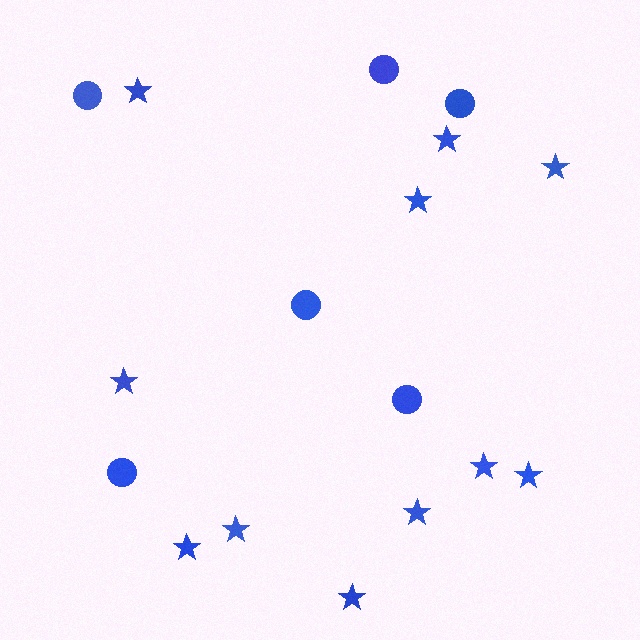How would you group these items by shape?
There are 2 groups: one group of stars (11) and one group of circles (6).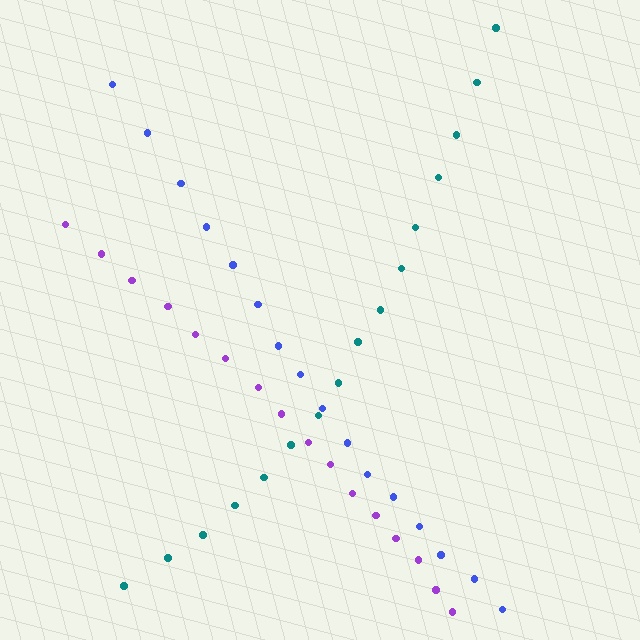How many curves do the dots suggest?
There are 3 distinct paths.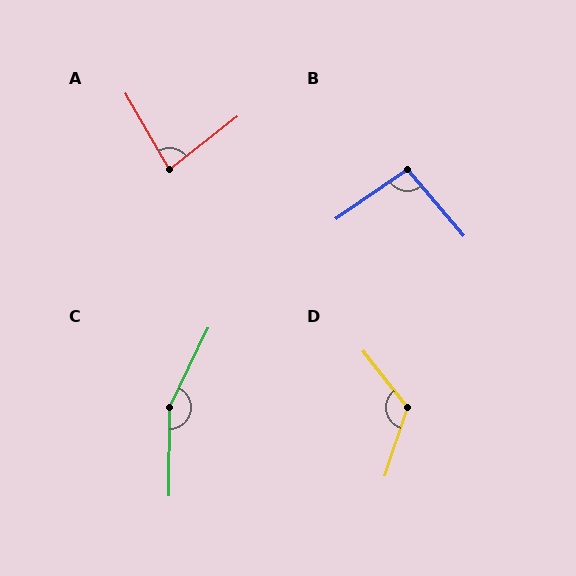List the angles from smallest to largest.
A (82°), B (96°), D (124°), C (154°).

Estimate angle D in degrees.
Approximately 124 degrees.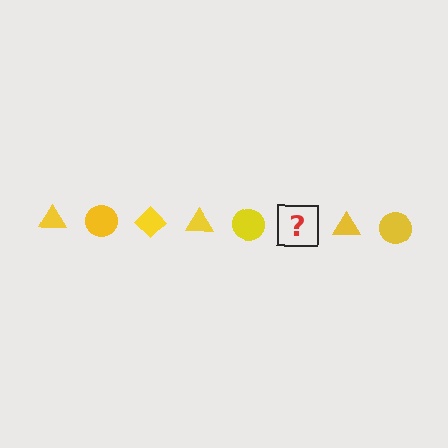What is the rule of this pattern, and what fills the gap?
The rule is that the pattern cycles through triangle, circle, diamond shapes in yellow. The gap should be filled with a yellow diamond.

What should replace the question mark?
The question mark should be replaced with a yellow diamond.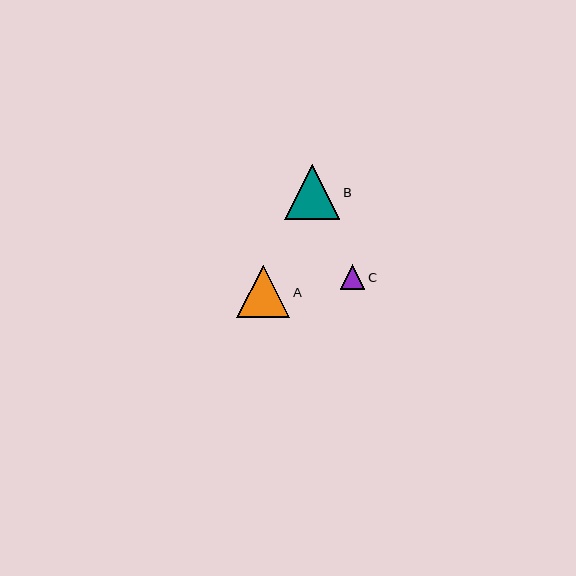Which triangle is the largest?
Triangle B is the largest with a size of approximately 56 pixels.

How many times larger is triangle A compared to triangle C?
Triangle A is approximately 2.1 times the size of triangle C.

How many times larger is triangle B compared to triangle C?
Triangle B is approximately 2.2 times the size of triangle C.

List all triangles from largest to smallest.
From largest to smallest: B, A, C.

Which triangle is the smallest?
Triangle C is the smallest with a size of approximately 25 pixels.